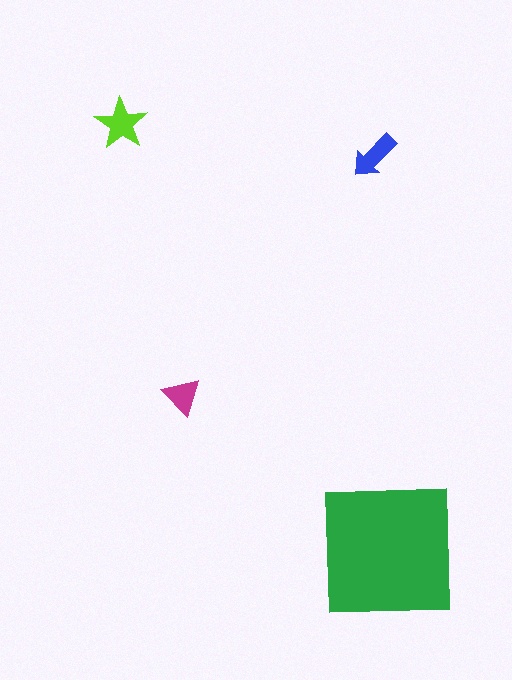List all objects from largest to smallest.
The green square, the lime star, the blue arrow, the magenta triangle.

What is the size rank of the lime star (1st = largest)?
2nd.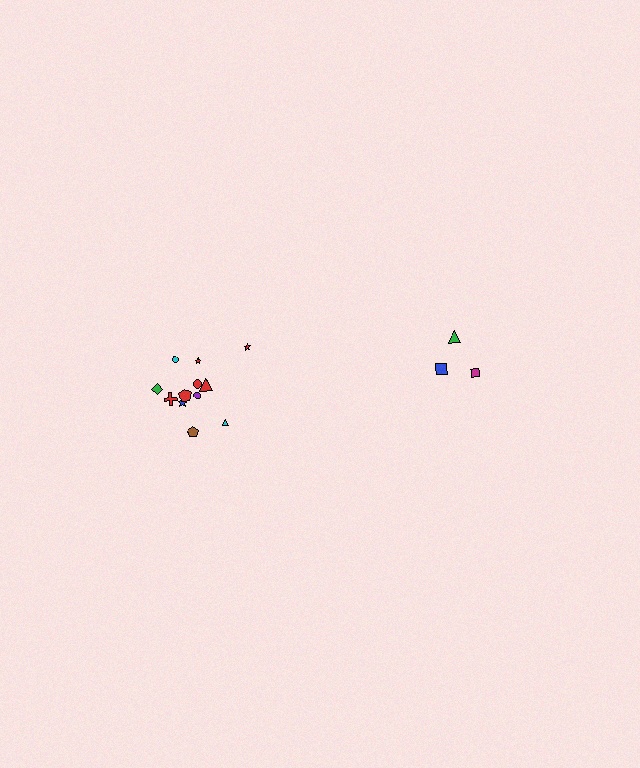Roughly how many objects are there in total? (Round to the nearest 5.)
Roughly 15 objects in total.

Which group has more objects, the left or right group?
The left group.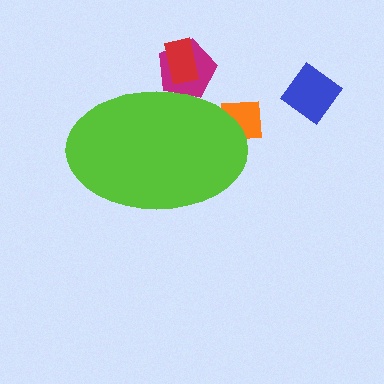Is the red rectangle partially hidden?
Yes, the red rectangle is partially hidden behind the lime ellipse.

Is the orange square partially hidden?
Yes, the orange square is partially hidden behind the lime ellipse.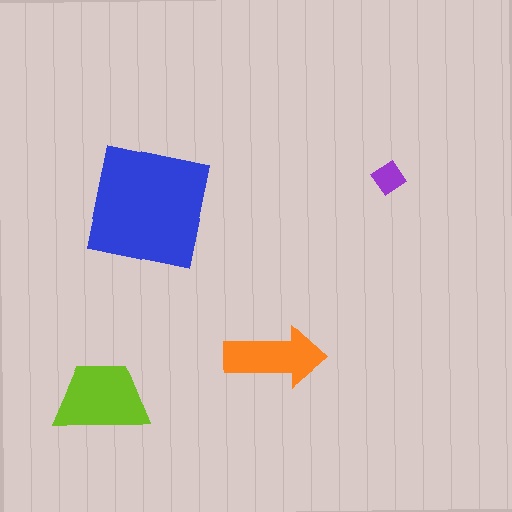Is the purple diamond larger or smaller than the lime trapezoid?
Smaller.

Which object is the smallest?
The purple diamond.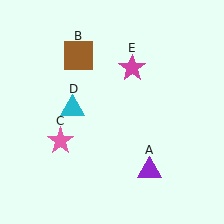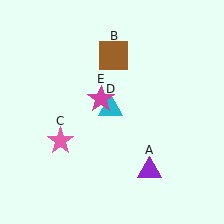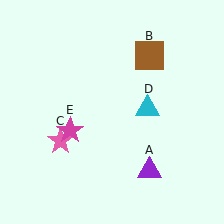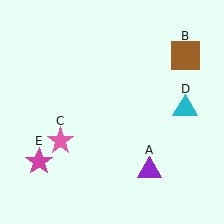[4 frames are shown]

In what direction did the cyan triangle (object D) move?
The cyan triangle (object D) moved right.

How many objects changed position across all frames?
3 objects changed position: brown square (object B), cyan triangle (object D), magenta star (object E).